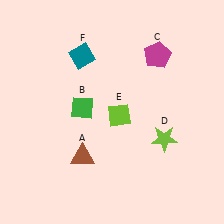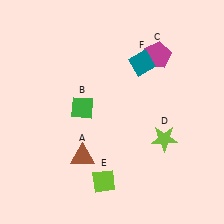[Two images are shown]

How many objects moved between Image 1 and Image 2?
2 objects moved between the two images.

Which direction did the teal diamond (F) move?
The teal diamond (F) moved right.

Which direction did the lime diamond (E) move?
The lime diamond (E) moved down.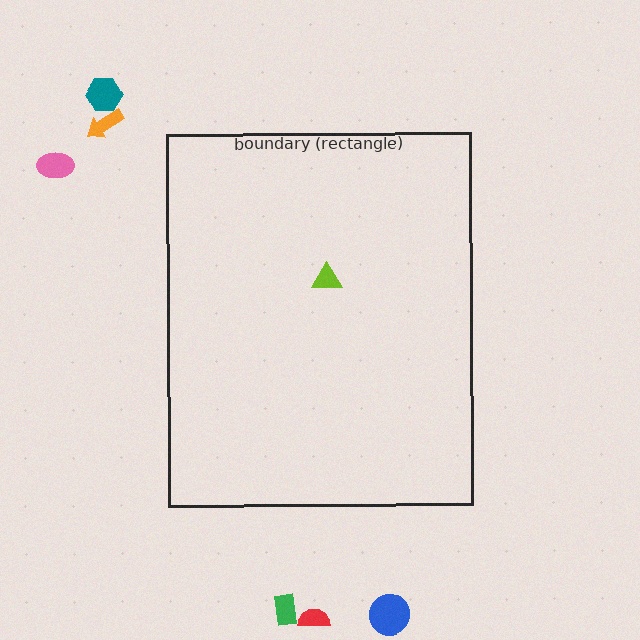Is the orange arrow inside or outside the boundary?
Outside.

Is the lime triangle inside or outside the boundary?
Inside.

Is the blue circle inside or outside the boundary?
Outside.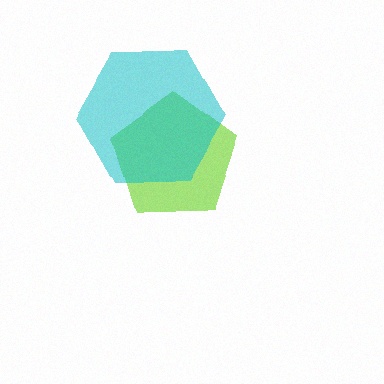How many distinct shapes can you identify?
There are 2 distinct shapes: a lime pentagon, a cyan hexagon.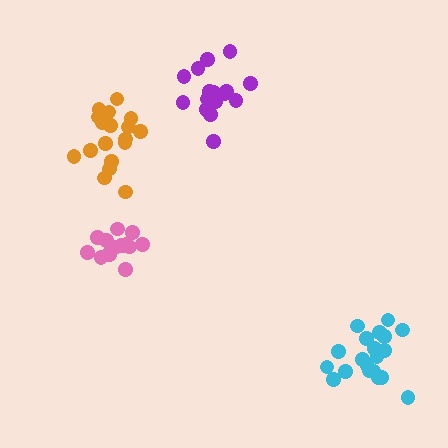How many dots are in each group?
Group 1: 15 dots, Group 2: 17 dots, Group 3: 20 dots, Group 4: 20 dots (72 total).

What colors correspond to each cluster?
The clusters are colored: pink, purple, orange, cyan.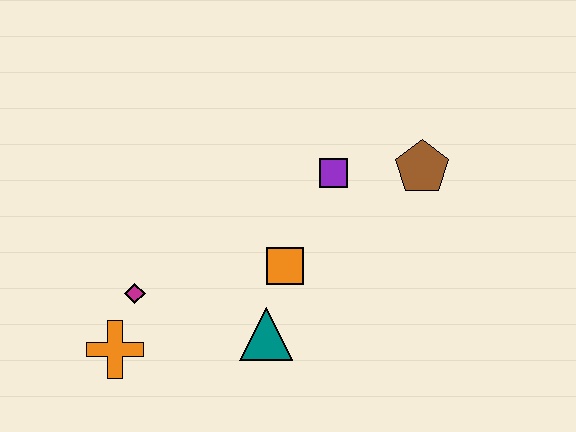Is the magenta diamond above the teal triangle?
Yes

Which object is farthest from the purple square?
The orange cross is farthest from the purple square.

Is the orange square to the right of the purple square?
No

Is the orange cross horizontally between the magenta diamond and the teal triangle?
No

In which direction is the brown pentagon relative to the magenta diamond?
The brown pentagon is to the right of the magenta diamond.